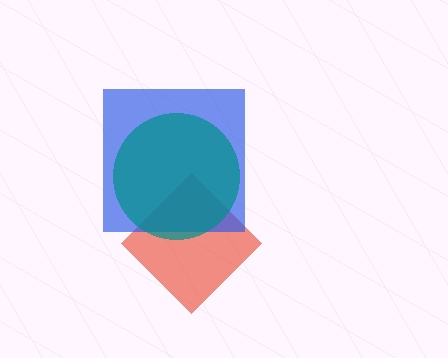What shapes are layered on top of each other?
The layered shapes are: a red diamond, a blue square, a teal circle.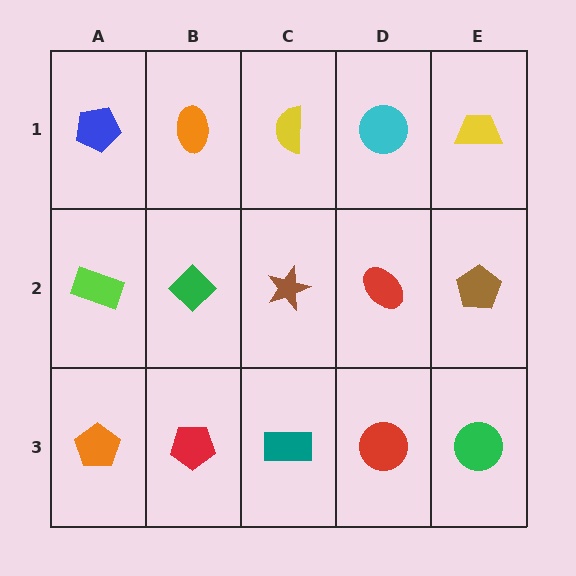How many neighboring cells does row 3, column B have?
3.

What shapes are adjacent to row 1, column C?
A brown star (row 2, column C), an orange ellipse (row 1, column B), a cyan circle (row 1, column D).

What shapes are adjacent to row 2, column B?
An orange ellipse (row 1, column B), a red pentagon (row 3, column B), a lime rectangle (row 2, column A), a brown star (row 2, column C).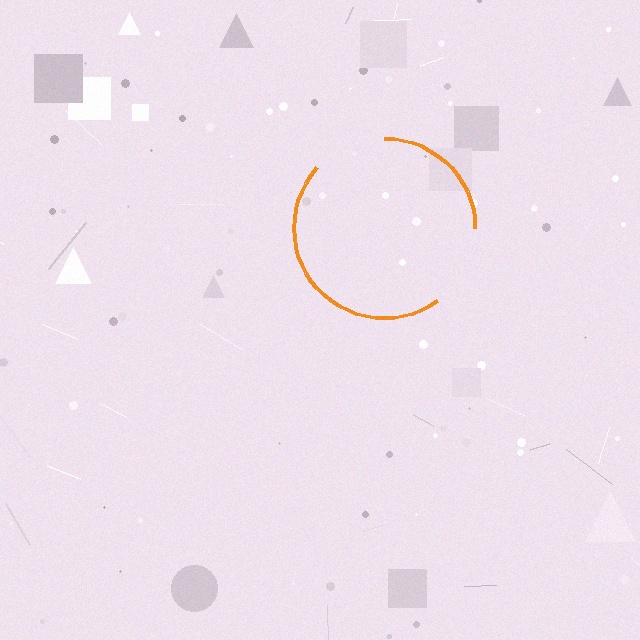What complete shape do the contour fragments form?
The contour fragments form a circle.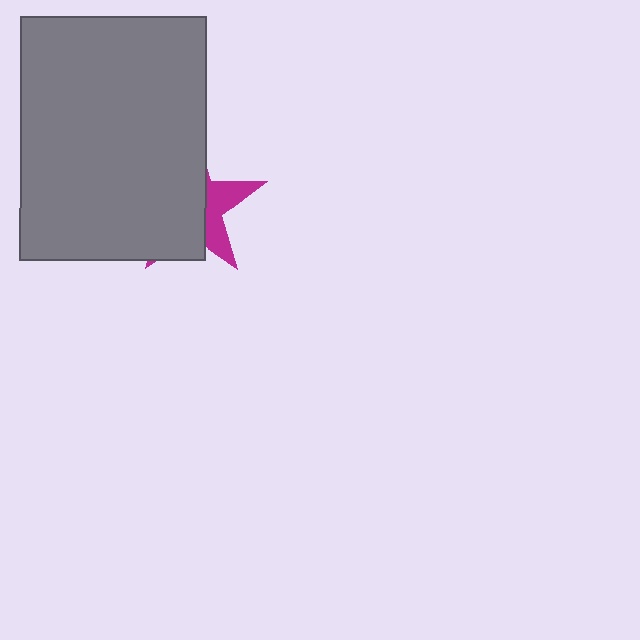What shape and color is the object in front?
The object in front is a gray rectangle.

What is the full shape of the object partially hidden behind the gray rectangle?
The partially hidden object is a magenta star.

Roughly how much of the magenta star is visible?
A small part of it is visible (roughly 32%).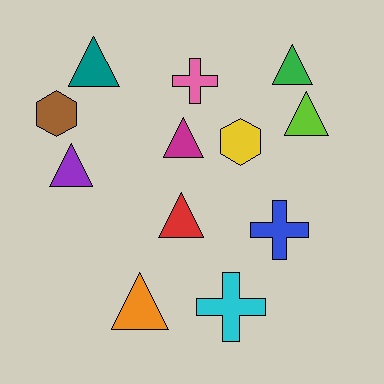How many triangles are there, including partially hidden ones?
There are 7 triangles.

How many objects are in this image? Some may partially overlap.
There are 12 objects.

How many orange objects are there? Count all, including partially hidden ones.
There is 1 orange object.